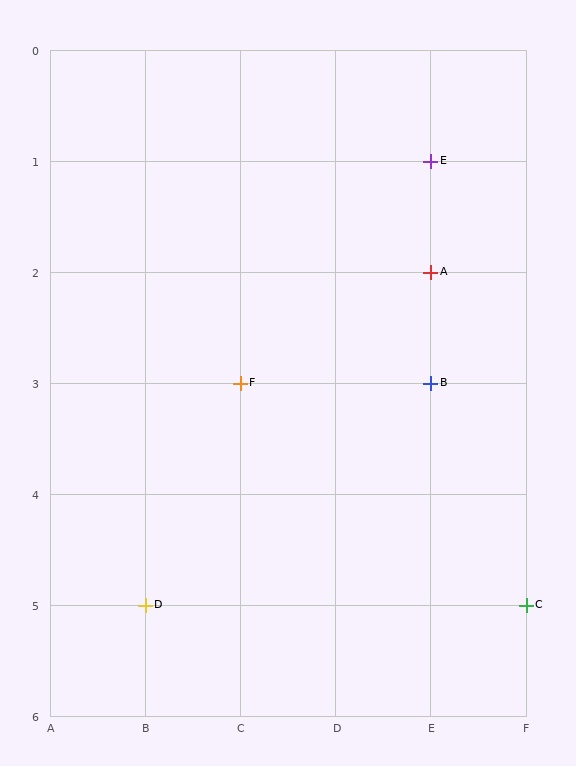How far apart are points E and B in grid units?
Points E and B are 2 rows apart.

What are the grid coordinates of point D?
Point D is at grid coordinates (B, 5).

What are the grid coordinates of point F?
Point F is at grid coordinates (C, 3).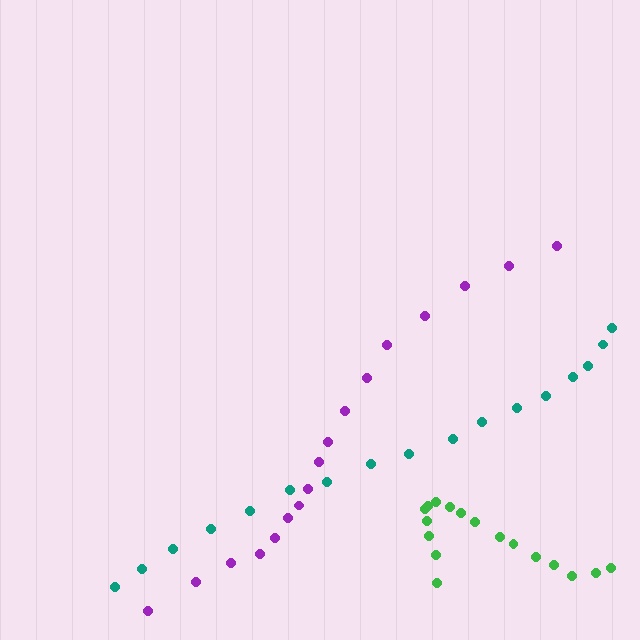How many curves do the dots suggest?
There are 3 distinct paths.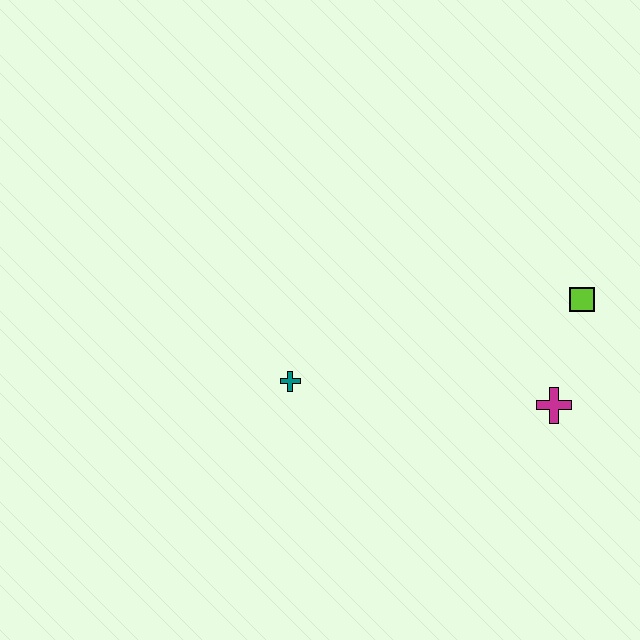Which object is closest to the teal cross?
The magenta cross is closest to the teal cross.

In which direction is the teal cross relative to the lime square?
The teal cross is to the left of the lime square.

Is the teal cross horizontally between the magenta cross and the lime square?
No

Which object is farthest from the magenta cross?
The teal cross is farthest from the magenta cross.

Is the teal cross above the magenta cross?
Yes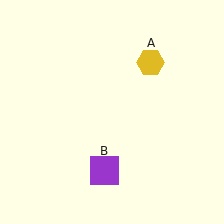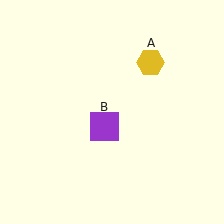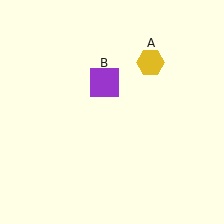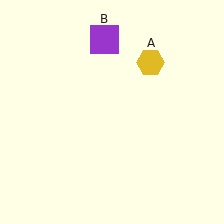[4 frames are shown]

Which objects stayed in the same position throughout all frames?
Yellow hexagon (object A) remained stationary.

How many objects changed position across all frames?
1 object changed position: purple square (object B).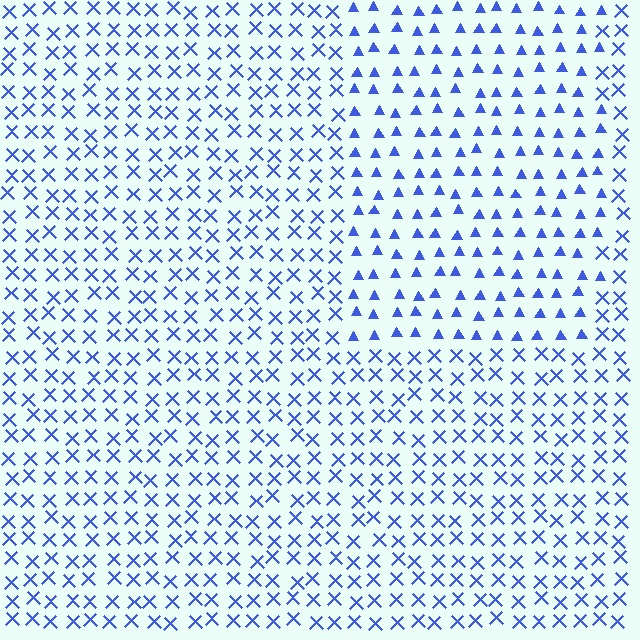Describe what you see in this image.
The image is filled with small blue elements arranged in a uniform grid. A rectangle-shaped region contains triangles, while the surrounding area contains X marks. The boundary is defined purely by the change in element shape.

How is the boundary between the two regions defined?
The boundary is defined by a change in element shape: triangles inside vs. X marks outside. All elements share the same color and spacing.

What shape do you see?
I see a rectangle.